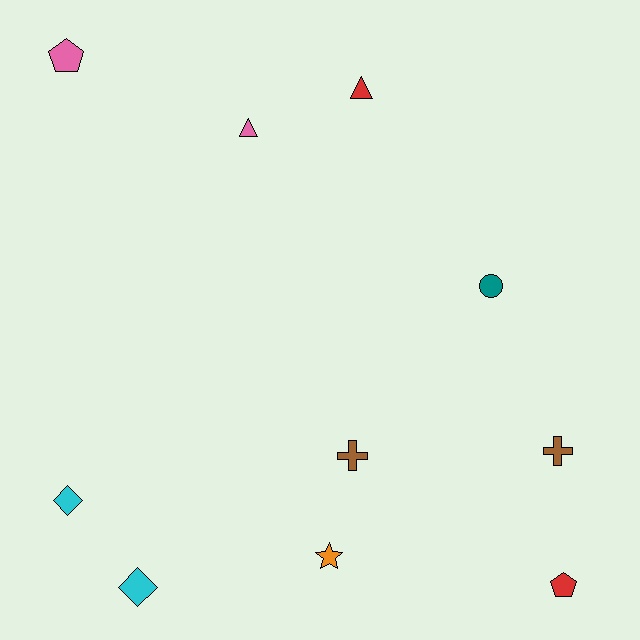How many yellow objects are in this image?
There are no yellow objects.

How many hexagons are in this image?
There are no hexagons.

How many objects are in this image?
There are 10 objects.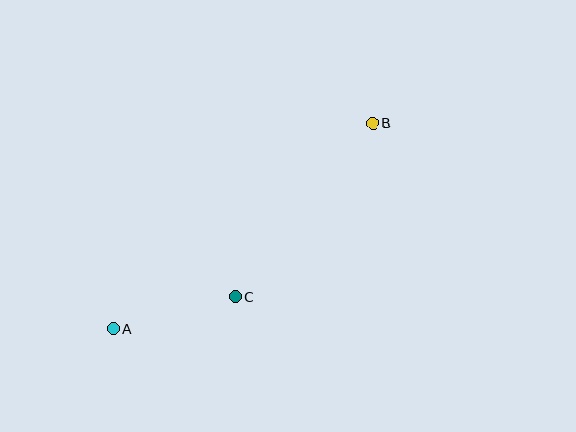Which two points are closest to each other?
Points A and C are closest to each other.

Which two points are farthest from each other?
Points A and B are farthest from each other.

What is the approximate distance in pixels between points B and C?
The distance between B and C is approximately 222 pixels.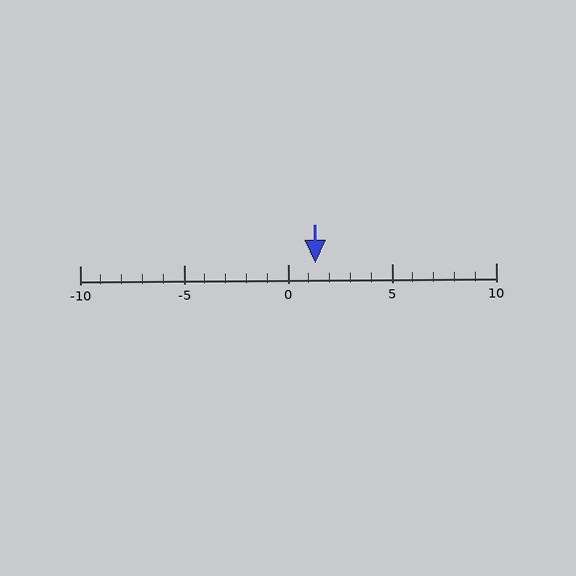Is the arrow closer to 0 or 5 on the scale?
The arrow is closer to 0.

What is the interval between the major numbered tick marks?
The major tick marks are spaced 5 units apart.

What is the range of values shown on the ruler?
The ruler shows values from -10 to 10.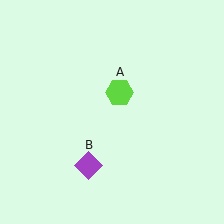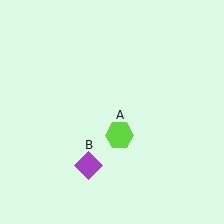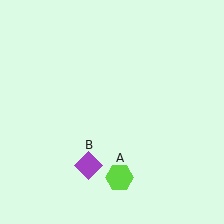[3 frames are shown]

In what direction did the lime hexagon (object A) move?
The lime hexagon (object A) moved down.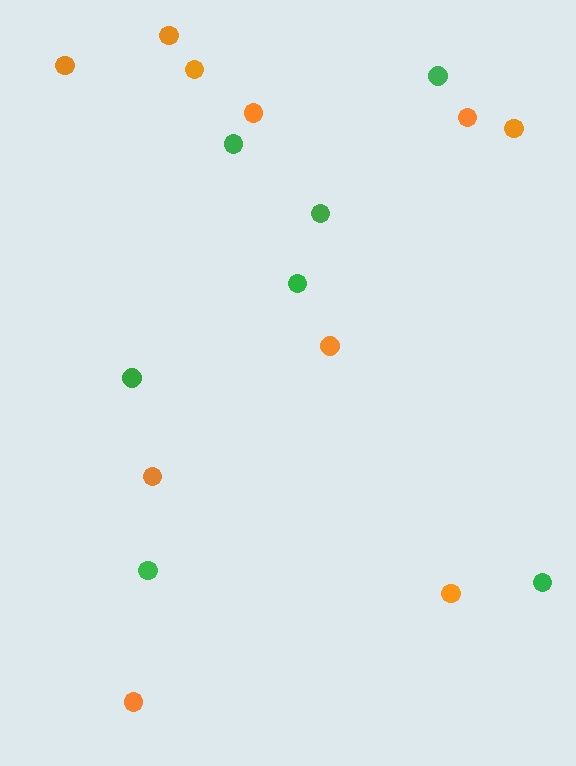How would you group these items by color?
There are 2 groups: one group of green circles (7) and one group of orange circles (10).